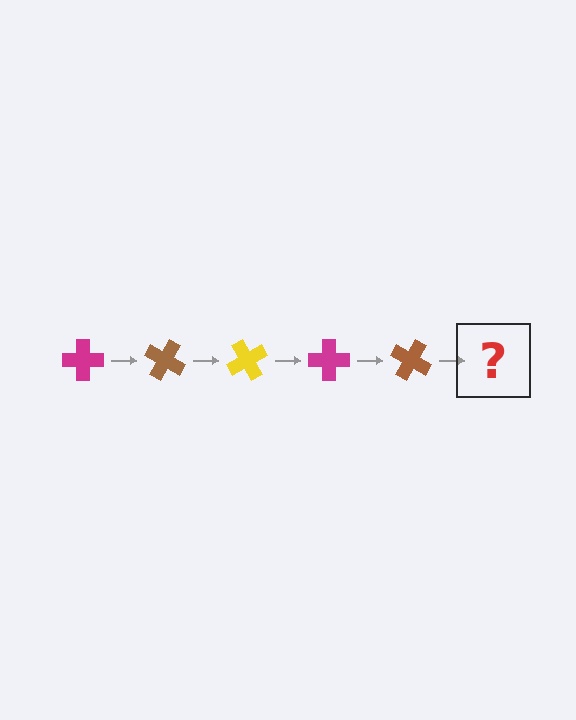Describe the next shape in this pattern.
It should be a yellow cross, rotated 150 degrees from the start.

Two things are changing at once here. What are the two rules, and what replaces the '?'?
The two rules are that it rotates 30 degrees each step and the color cycles through magenta, brown, and yellow. The '?' should be a yellow cross, rotated 150 degrees from the start.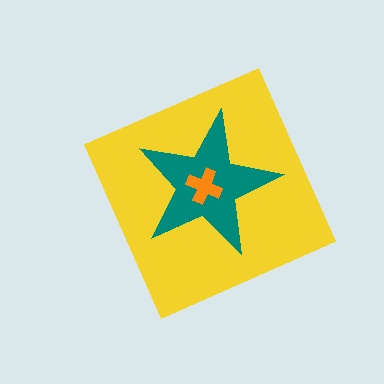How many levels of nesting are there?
3.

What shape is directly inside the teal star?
The orange cross.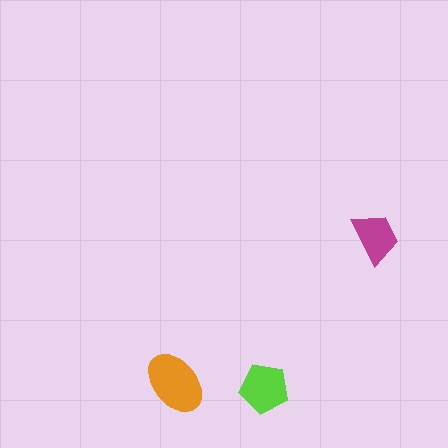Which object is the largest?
The orange ellipse.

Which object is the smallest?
The magenta trapezoid.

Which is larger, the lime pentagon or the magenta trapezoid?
The lime pentagon.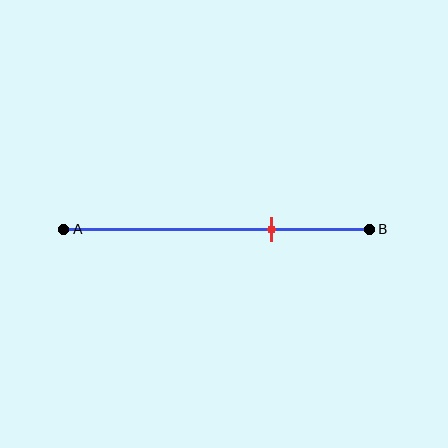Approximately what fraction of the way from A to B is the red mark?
The red mark is approximately 70% of the way from A to B.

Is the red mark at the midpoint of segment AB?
No, the mark is at about 70% from A, not at the 50% midpoint.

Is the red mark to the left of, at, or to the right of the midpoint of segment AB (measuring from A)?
The red mark is to the right of the midpoint of segment AB.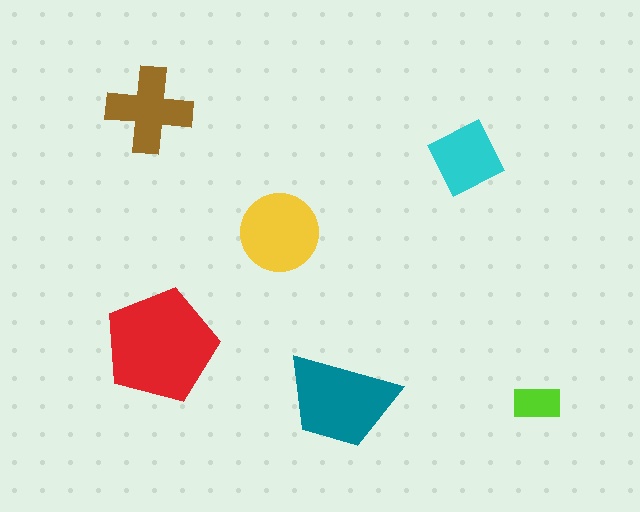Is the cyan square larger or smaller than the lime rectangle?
Larger.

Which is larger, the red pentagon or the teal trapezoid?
The red pentagon.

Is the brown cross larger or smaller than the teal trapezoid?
Smaller.